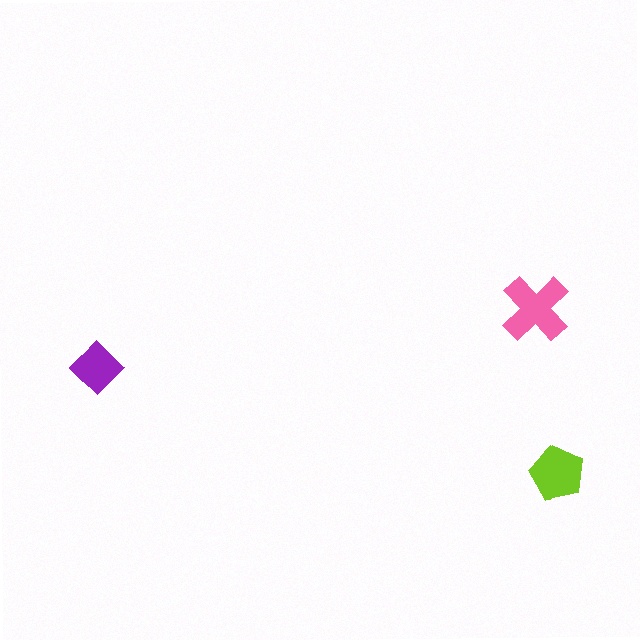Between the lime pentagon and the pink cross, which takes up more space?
The pink cross.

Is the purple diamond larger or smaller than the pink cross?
Smaller.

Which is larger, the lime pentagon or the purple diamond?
The lime pentagon.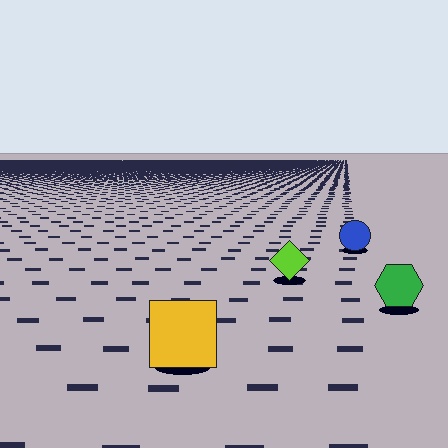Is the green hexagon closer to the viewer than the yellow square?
No. The yellow square is closer — you can tell from the texture gradient: the ground texture is coarser near it.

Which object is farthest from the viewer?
The blue circle is farthest from the viewer. It appears smaller and the ground texture around it is denser.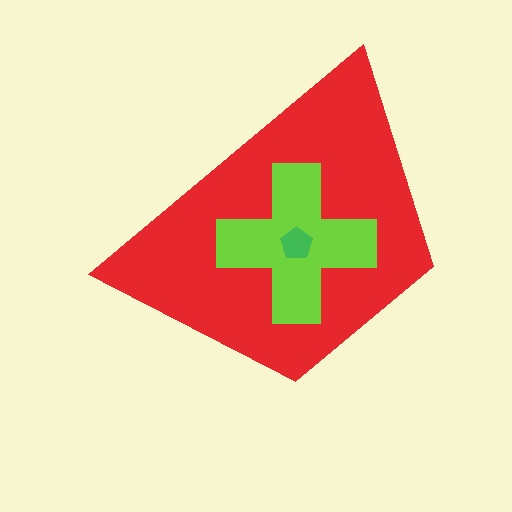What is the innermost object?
The green pentagon.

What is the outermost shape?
The red trapezoid.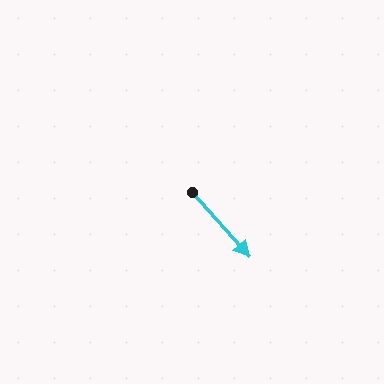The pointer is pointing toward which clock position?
Roughly 5 o'clock.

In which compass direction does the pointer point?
Southeast.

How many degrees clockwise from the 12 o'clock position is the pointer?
Approximately 138 degrees.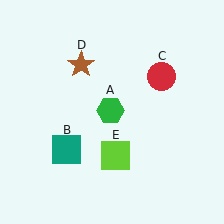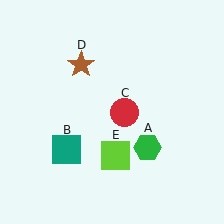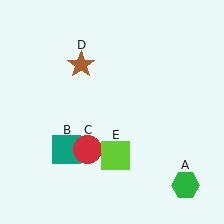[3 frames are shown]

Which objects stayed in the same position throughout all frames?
Teal square (object B) and brown star (object D) and lime square (object E) remained stationary.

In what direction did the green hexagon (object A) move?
The green hexagon (object A) moved down and to the right.